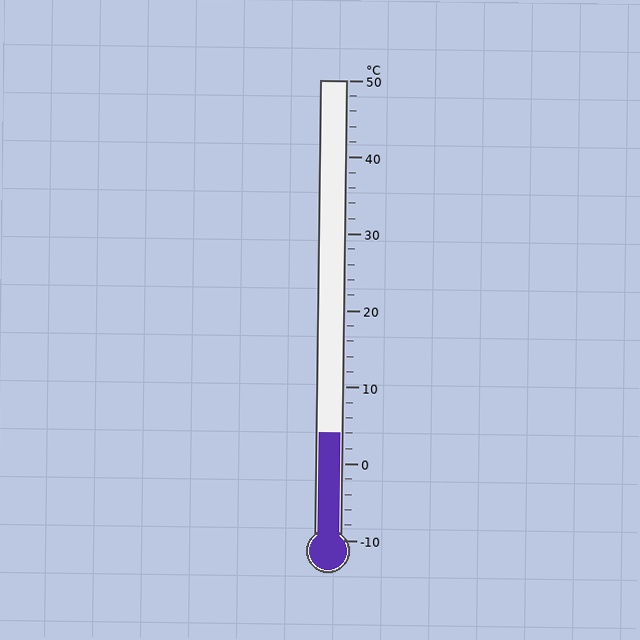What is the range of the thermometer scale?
The thermometer scale ranges from -10°C to 50°C.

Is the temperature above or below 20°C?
The temperature is below 20°C.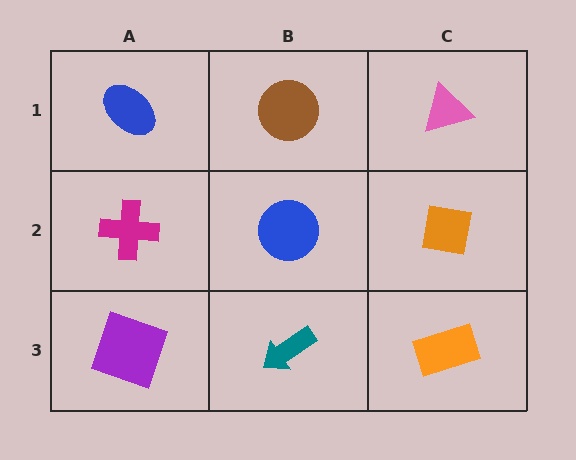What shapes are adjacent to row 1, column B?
A blue circle (row 2, column B), a blue ellipse (row 1, column A), a pink triangle (row 1, column C).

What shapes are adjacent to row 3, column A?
A magenta cross (row 2, column A), a teal arrow (row 3, column B).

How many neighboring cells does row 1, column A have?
2.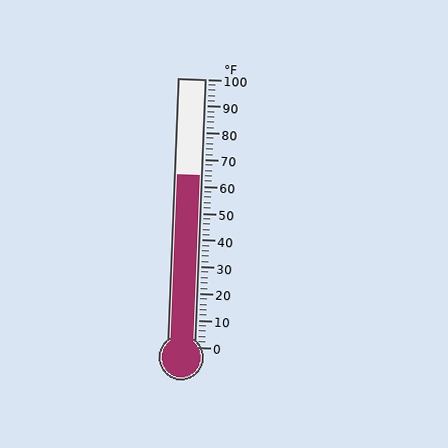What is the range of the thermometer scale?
The thermometer scale ranges from 0°F to 100°F.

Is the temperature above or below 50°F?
The temperature is above 50°F.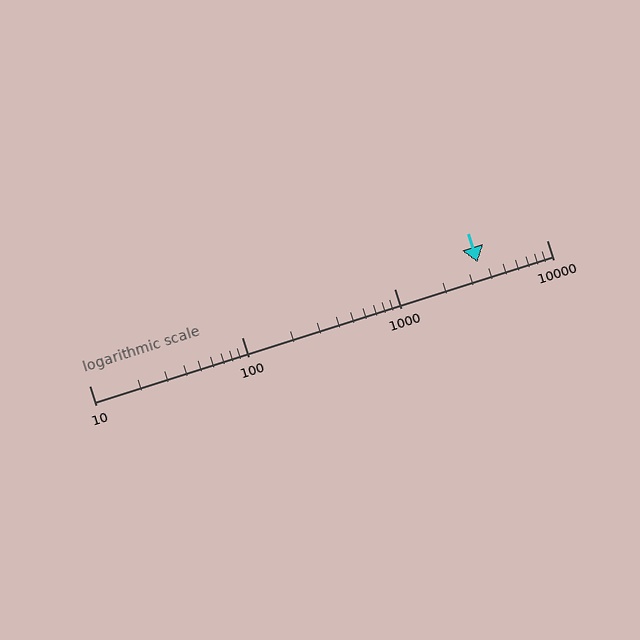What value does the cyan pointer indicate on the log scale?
The pointer indicates approximately 3500.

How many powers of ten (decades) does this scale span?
The scale spans 3 decades, from 10 to 10000.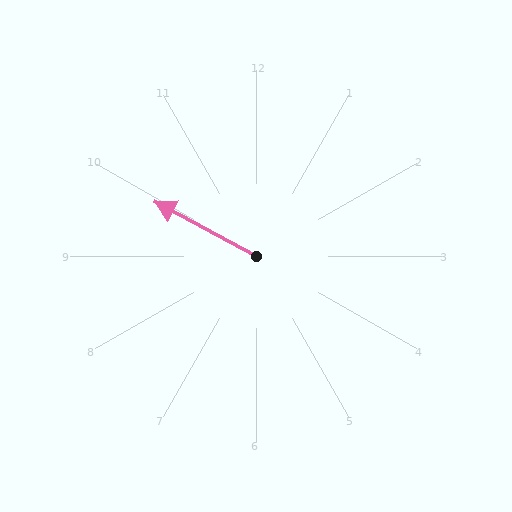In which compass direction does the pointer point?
Northwest.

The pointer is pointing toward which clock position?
Roughly 10 o'clock.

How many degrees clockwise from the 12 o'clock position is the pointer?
Approximately 298 degrees.